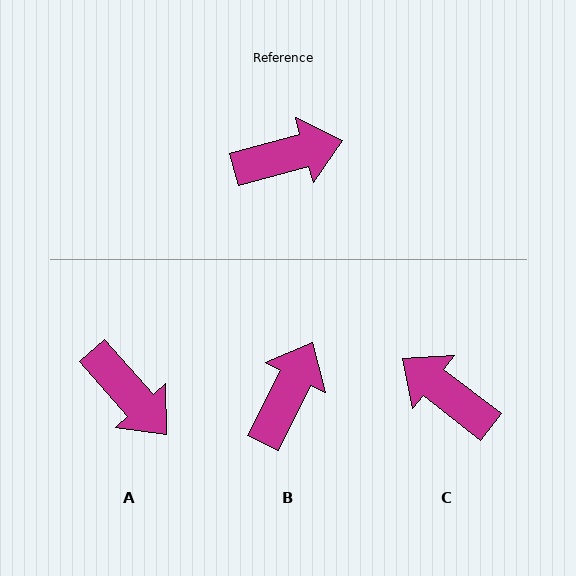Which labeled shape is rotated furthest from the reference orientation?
C, about 127 degrees away.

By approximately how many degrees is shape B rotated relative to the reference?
Approximately 48 degrees counter-clockwise.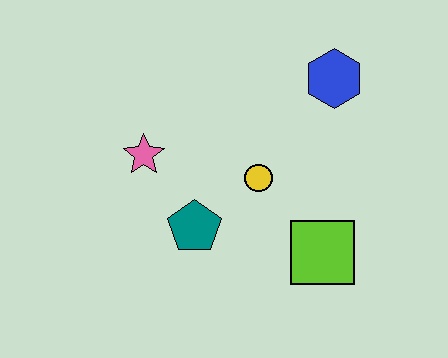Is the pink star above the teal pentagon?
Yes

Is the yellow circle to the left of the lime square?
Yes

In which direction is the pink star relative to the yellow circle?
The pink star is to the left of the yellow circle.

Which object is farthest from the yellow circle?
The blue hexagon is farthest from the yellow circle.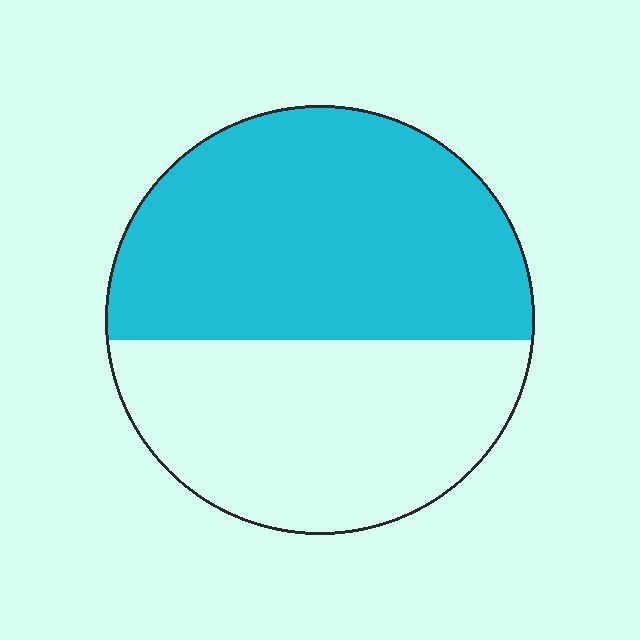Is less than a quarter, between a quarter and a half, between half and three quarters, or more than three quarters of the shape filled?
Between half and three quarters.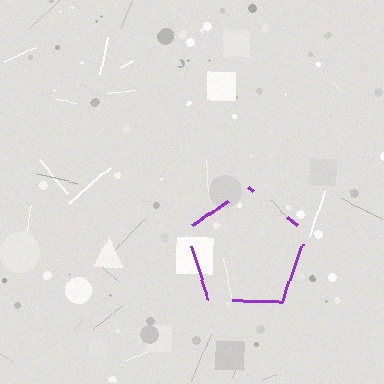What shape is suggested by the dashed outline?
The dashed outline suggests a pentagon.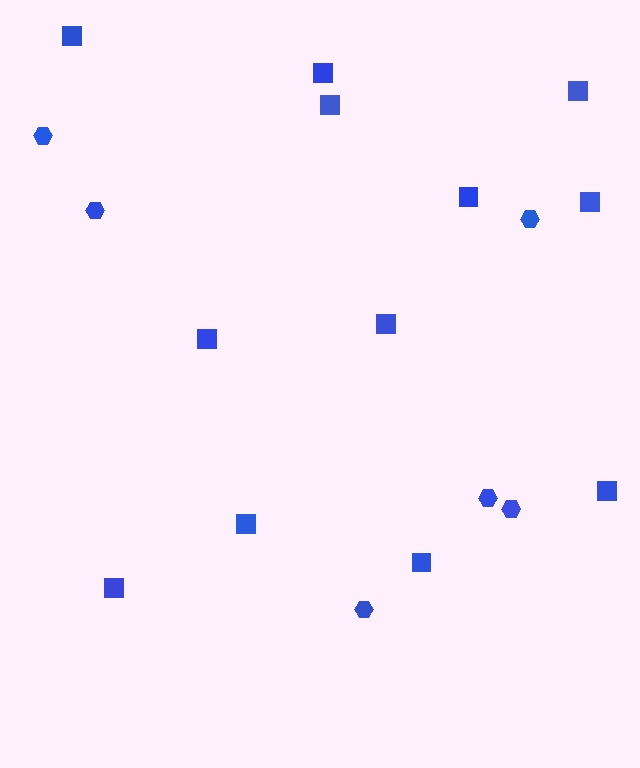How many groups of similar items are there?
There are 2 groups: one group of squares (12) and one group of hexagons (6).